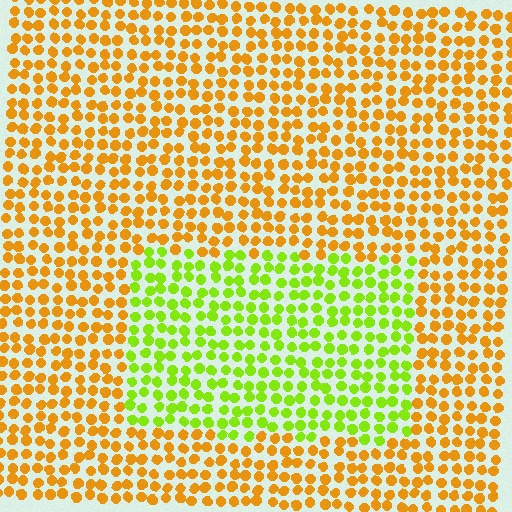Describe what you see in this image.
The image is filled with small orange elements in a uniform arrangement. A rectangle-shaped region is visible where the elements are tinted to a slightly different hue, forming a subtle color boundary.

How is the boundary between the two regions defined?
The boundary is defined purely by a slight shift in hue (about 52 degrees). Spacing, size, and orientation are identical on both sides.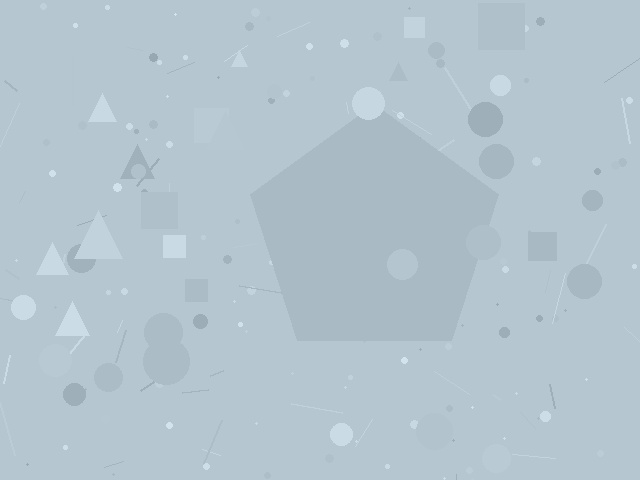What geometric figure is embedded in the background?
A pentagon is embedded in the background.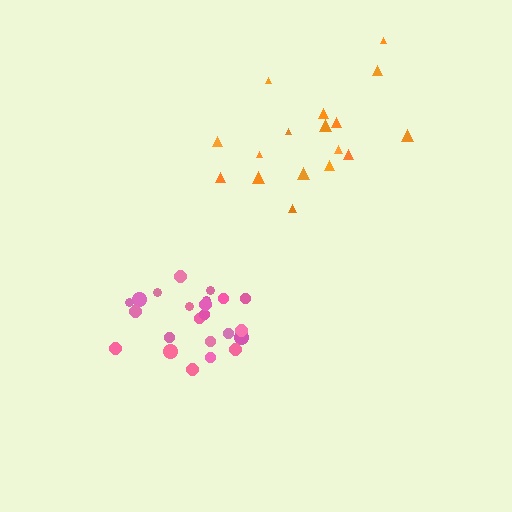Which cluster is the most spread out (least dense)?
Orange.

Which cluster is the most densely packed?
Pink.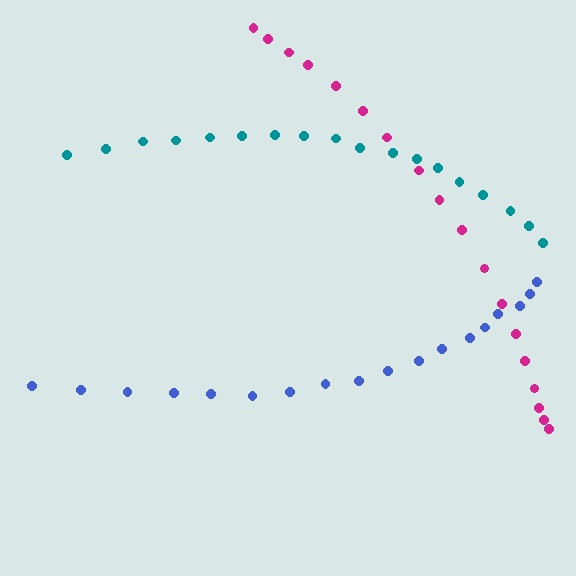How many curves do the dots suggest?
There are 3 distinct paths.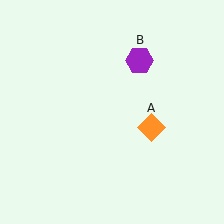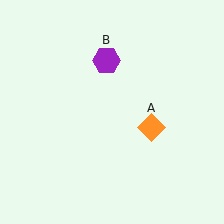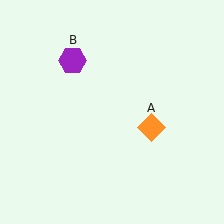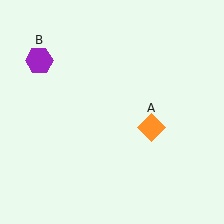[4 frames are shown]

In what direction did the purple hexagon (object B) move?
The purple hexagon (object B) moved left.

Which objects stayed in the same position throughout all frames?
Orange diamond (object A) remained stationary.